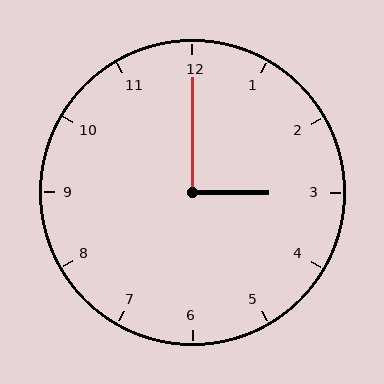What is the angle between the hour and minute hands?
Approximately 90 degrees.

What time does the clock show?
3:00.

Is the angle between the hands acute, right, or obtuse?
It is right.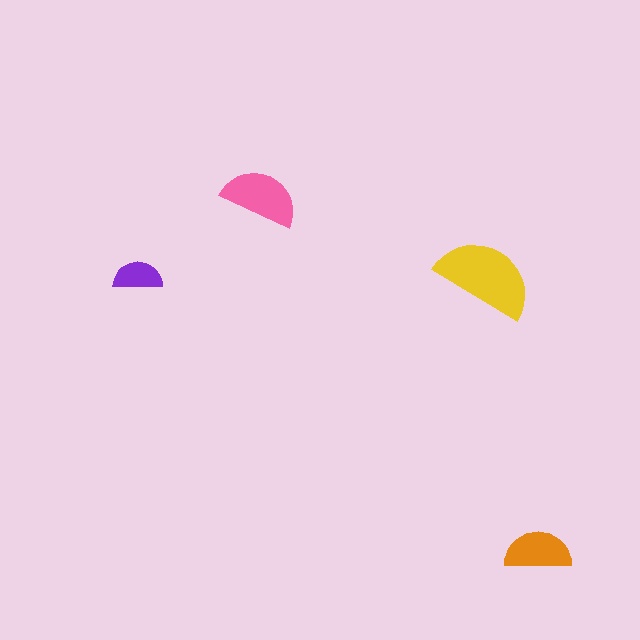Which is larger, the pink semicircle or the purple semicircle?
The pink one.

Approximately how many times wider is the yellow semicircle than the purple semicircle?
About 2 times wider.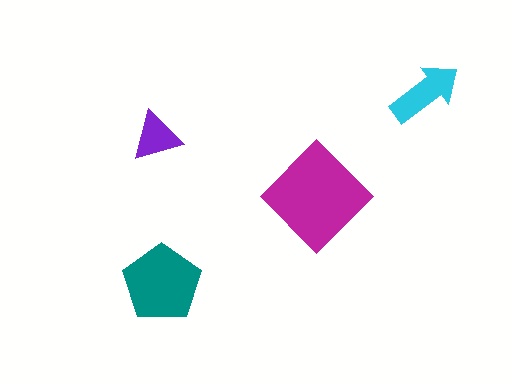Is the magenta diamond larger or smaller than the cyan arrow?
Larger.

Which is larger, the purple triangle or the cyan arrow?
The cyan arrow.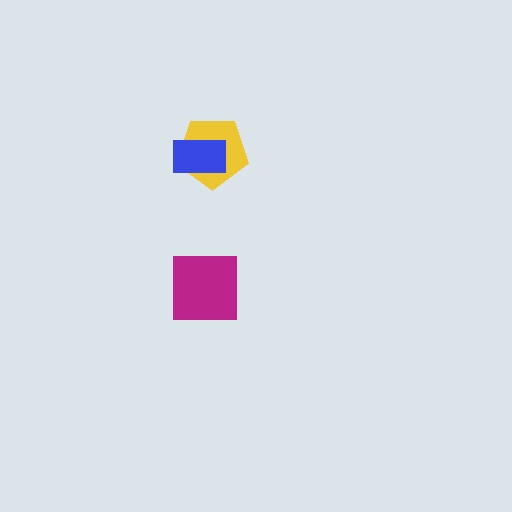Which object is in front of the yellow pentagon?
The blue rectangle is in front of the yellow pentagon.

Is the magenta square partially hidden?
No, no other shape covers it.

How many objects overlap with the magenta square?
0 objects overlap with the magenta square.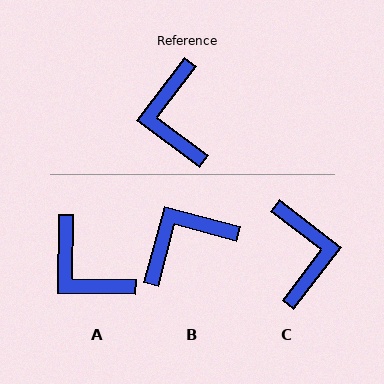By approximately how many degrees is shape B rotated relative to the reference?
Approximately 68 degrees clockwise.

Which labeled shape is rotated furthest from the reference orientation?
C, about 180 degrees away.